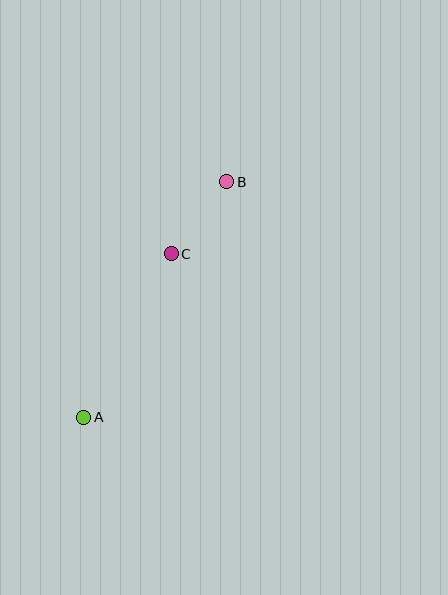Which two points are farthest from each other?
Points A and B are farthest from each other.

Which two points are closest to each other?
Points B and C are closest to each other.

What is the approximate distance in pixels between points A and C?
The distance between A and C is approximately 185 pixels.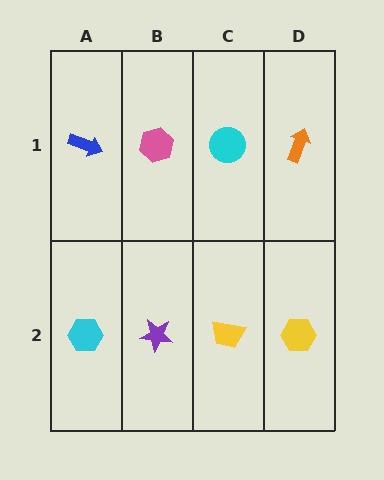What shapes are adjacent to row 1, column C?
A yellow trapezoid (row 2, column C), a pink hexagon (row 1, column B), an orange arrow (row 1, column D).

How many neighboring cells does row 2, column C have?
3.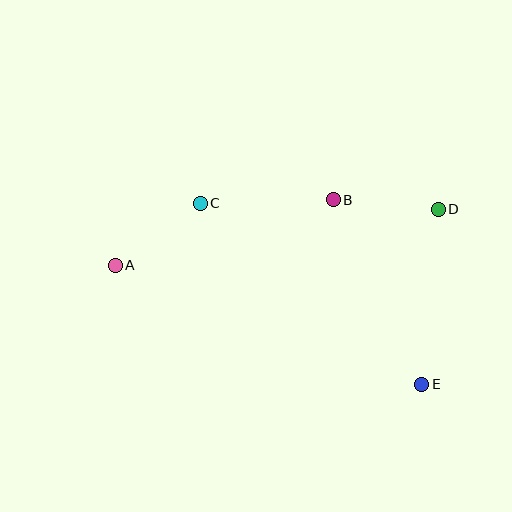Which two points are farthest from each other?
Points A and E are farthest from each other.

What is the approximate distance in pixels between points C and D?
The distance between C and D is approximately 238 pixels.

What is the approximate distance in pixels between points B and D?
The distance between B and D is approximately 106 pixels.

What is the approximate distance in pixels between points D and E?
The distance between D and E is approximately 176 pixels.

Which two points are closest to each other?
Points A and C are closest to each other.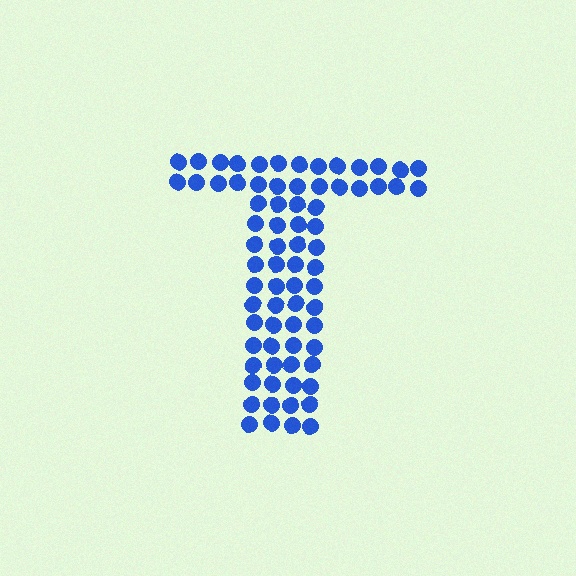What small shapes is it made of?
It is made of small circles.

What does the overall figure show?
The overall figure shows the letter T.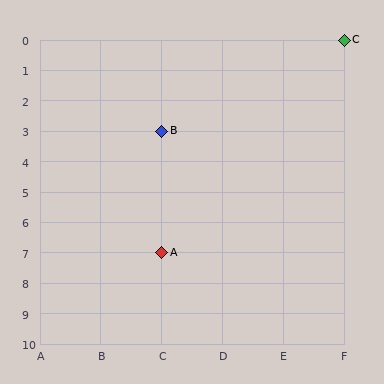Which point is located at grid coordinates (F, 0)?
Point C is at (F, 0).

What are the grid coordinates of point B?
Point B is at grid coordinates (C, 3).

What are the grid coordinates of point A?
Point A is at grid coordinates (C, 7).